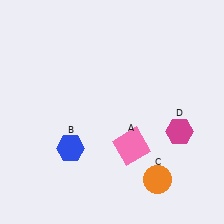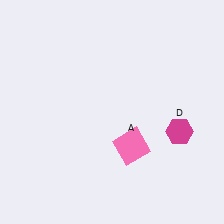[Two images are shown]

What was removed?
The orange circle (C), the blue hexagon (B) were removed in Image 2.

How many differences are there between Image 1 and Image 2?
There are 2 differences between the two images.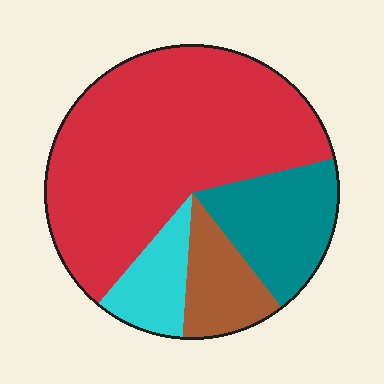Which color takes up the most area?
Red, at roughly 60%.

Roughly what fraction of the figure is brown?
Brown takes up less than a sixth of the figure.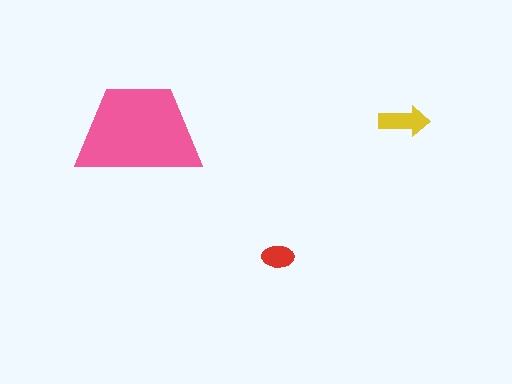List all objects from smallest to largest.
The red ellipse, the yellow arrow, the pink trapezoid.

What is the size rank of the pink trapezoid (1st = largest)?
1st.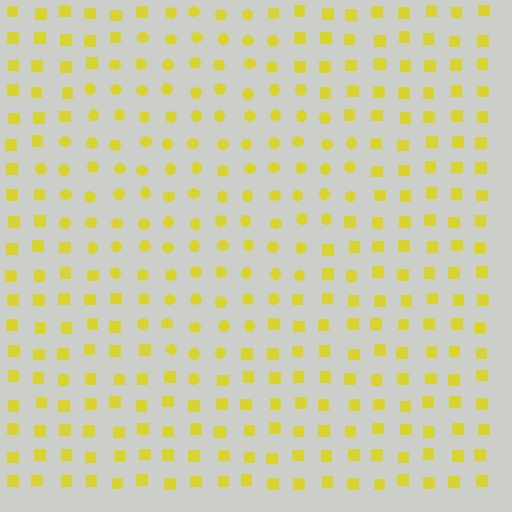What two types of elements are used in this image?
The image uses circles inside the diamond region and squares outside it.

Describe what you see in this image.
The image is filled with small yellow elements arranged in a uniform grid. A diamond-shaped region contains circles, while the surrounding area contains squares. The boundary is defined purely by the change in element shape.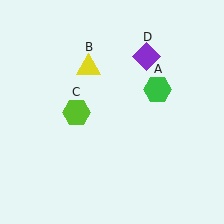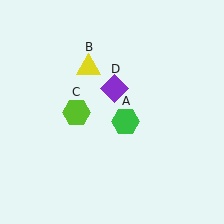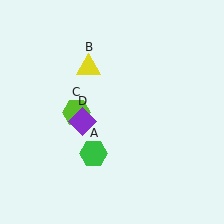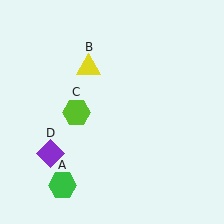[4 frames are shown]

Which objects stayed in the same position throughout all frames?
Yellow triangle (object B) and lime hexagon (object C) remained stationary.